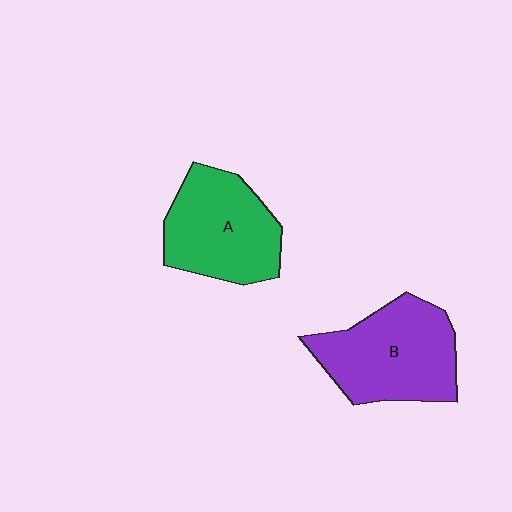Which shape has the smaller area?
Shape A (green).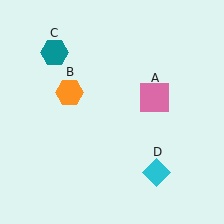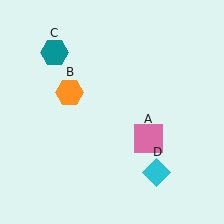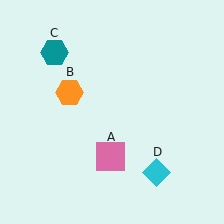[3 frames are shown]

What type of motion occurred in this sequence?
The pink square (object A) rotated clockwise around the center of the scene.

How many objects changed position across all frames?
1 object changed position: pink square (object A).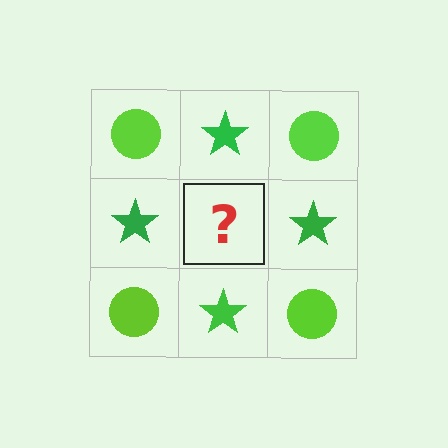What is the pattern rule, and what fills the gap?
The rule is that it alternates lime circle and green star in a checkerboard pattern. The gap should be filled with a lime circle.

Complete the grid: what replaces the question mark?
The question mark should be replaced with a lime circle.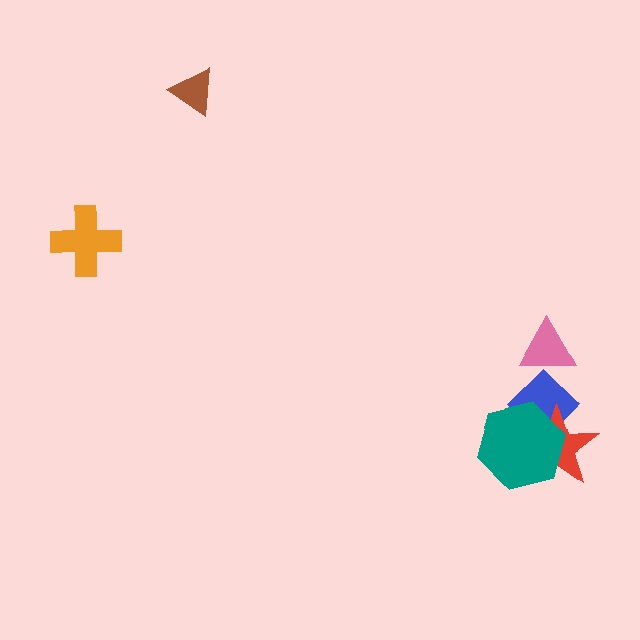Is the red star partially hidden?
Yes, it is partially covered by another shape.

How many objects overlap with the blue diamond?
3 objects overlap with the blue diamond.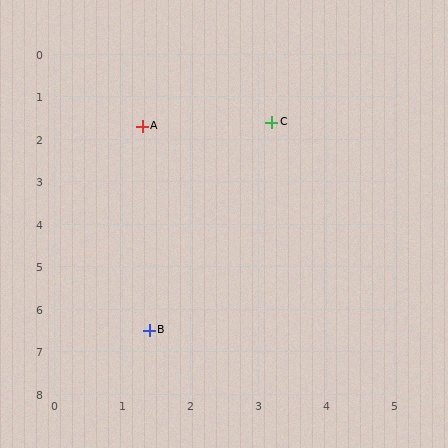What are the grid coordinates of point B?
Point B is at approximately (1.4, 6.5).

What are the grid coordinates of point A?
Point A is at approximately (1.3, 1.7).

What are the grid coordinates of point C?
Point C is at approximately (3.2, 1.6).